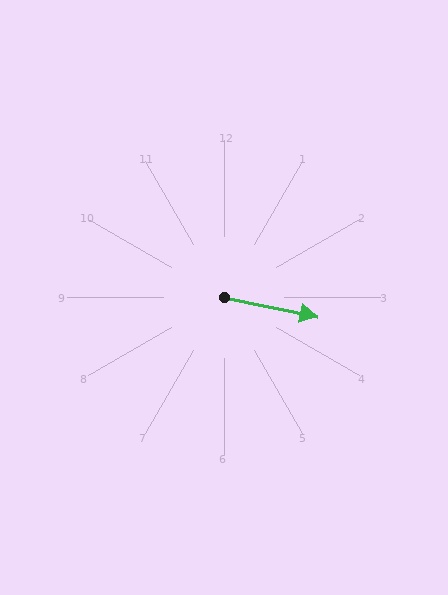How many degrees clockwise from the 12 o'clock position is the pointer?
Approximately 101 degrees.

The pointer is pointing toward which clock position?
Roughly 3 o'clock.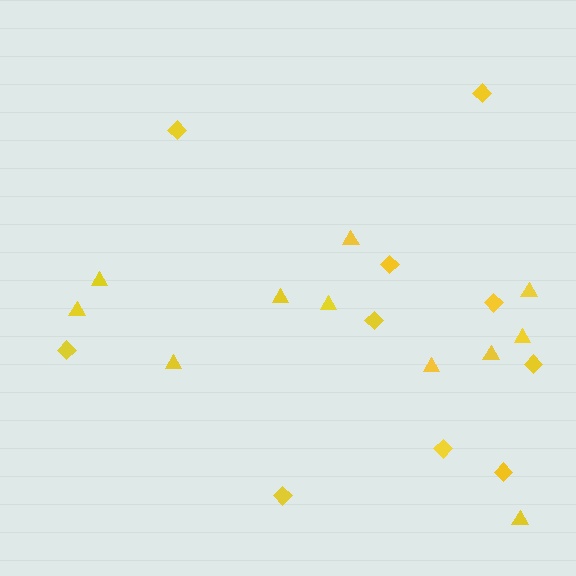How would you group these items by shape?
There are 2 groups: one group of triangles (11) and one group of diamonds (10).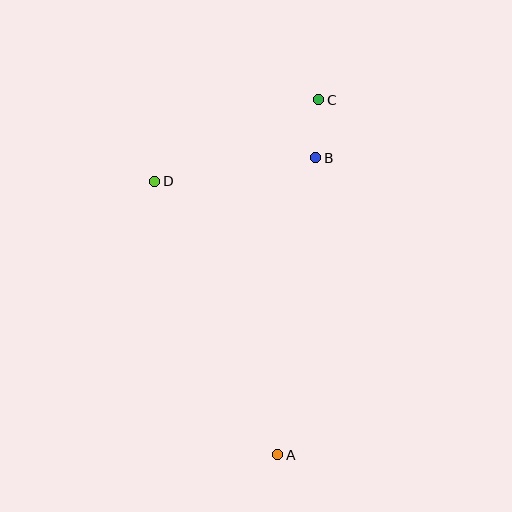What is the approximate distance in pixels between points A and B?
The distance between A and B is approximately 299 pixels.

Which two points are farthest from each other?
Points A and C are farthest from each other.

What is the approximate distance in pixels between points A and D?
The distance between A and D is approximately 300 pixels.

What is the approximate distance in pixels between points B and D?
The distance between B and D is approximately 163 pixels.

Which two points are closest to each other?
Points B and C are closest to each other.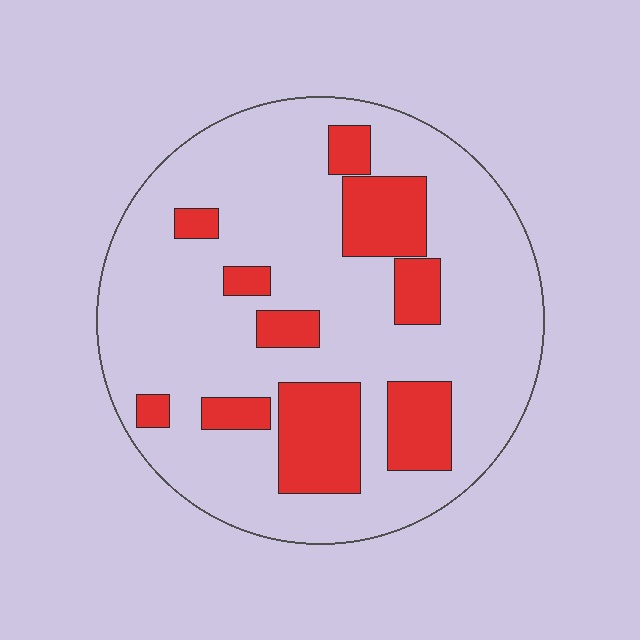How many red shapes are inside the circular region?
10.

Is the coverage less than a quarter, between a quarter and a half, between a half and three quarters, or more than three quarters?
Less than a quarter.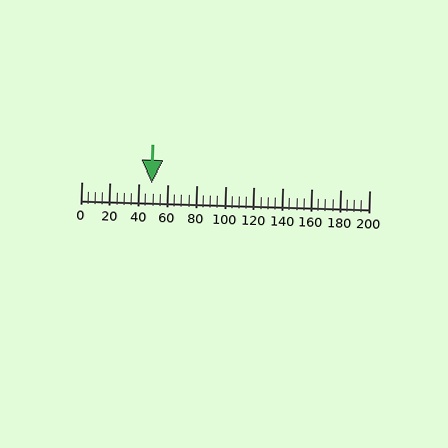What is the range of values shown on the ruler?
The ruler shows values from 0 to 200.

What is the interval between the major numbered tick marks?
The major tick marks are spaced 20 units apart.